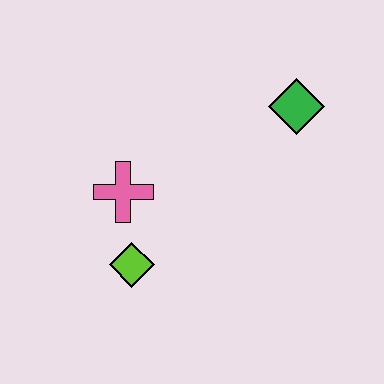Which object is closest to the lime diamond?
The pink cross is closest to the lime diamond.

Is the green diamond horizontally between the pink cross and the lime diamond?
No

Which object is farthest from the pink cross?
The green diamond is farthest from the pink cross.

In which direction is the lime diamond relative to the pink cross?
The lime diamond is below the pink cross.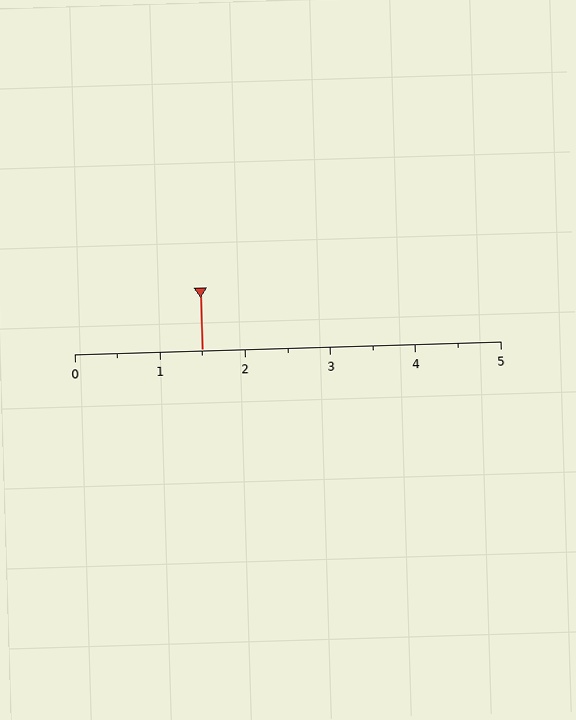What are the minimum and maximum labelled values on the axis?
The axis runs from 0 to 5.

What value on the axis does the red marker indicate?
The marker indicates approximately 1.5.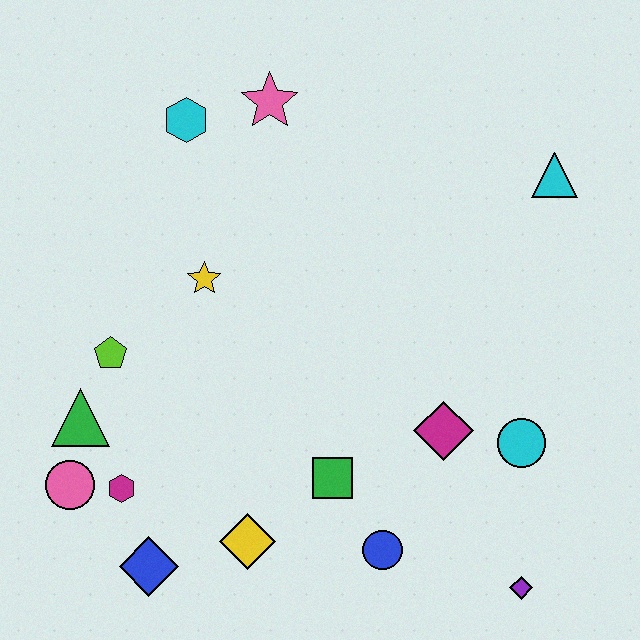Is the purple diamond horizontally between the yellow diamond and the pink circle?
No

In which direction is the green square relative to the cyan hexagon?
The green square is below the cyan hexagon.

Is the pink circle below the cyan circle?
Yes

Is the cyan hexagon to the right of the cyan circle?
No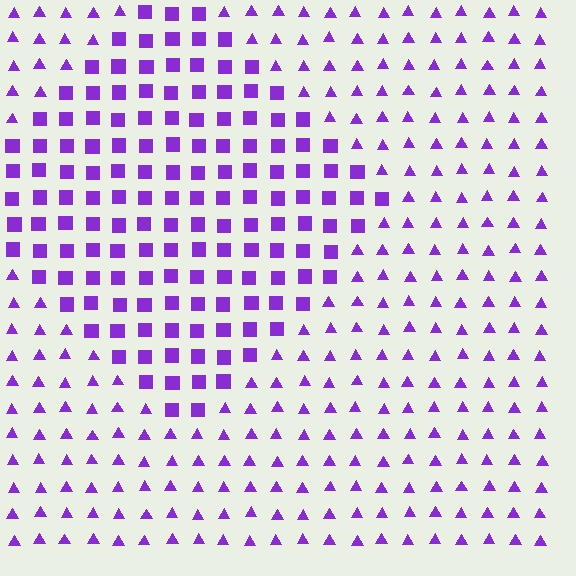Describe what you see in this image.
The image is filled with small purple elements arranged in a uniform grid. A diamond-shaped region contains squares, while the surrounding area contains triangles. The boundary is defined purely by the change in element shape.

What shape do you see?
I see a diamond.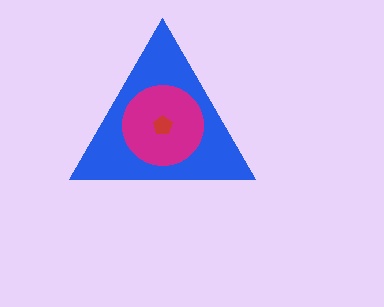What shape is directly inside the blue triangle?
The magenta circle.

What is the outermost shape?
The blue triangle.